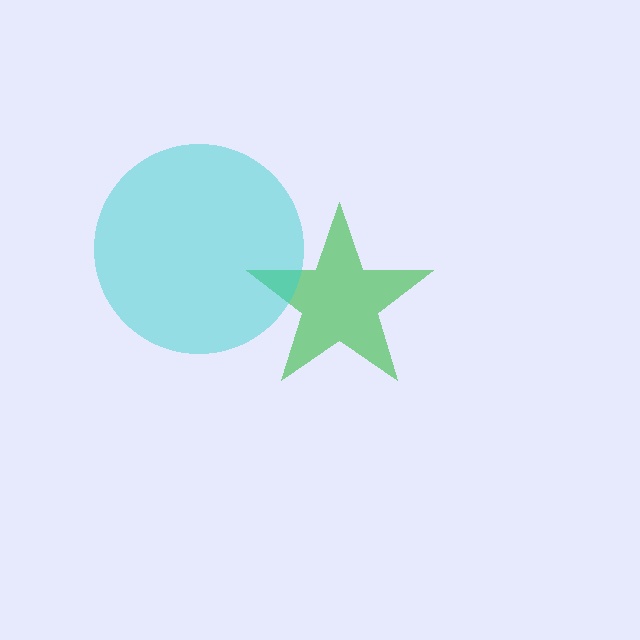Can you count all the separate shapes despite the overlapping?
Yes, there are 2 separate shapes.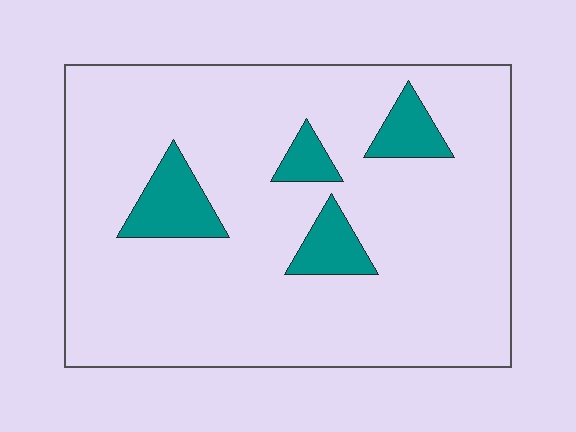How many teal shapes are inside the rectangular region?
4.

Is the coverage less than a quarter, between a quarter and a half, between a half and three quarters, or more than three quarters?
Less than a quarter.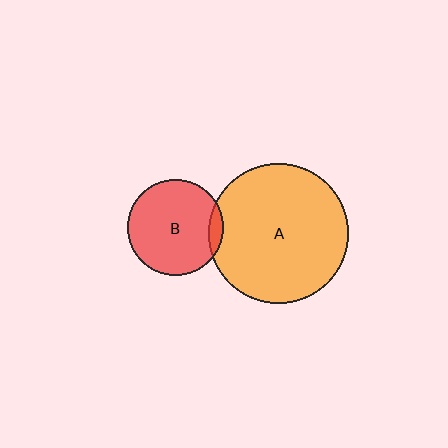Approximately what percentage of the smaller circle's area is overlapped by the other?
Approximately 10%.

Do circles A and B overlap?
Yes.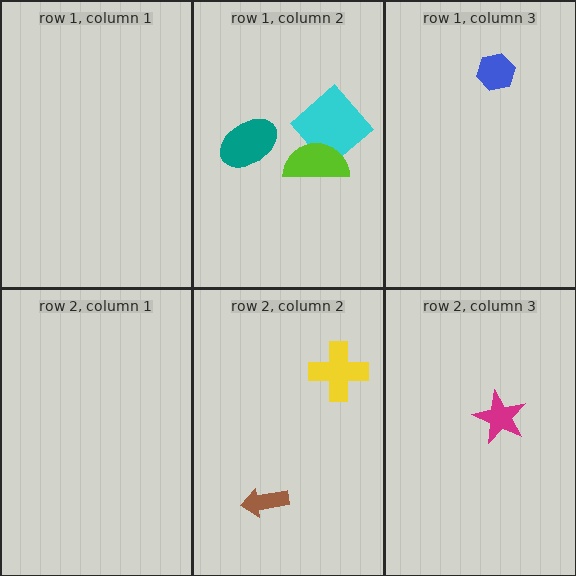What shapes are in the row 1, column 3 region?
The blue hexagon.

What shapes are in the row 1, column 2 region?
The cyan diamond, the lime semicircle, the teal ellipse.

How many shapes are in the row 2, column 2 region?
2.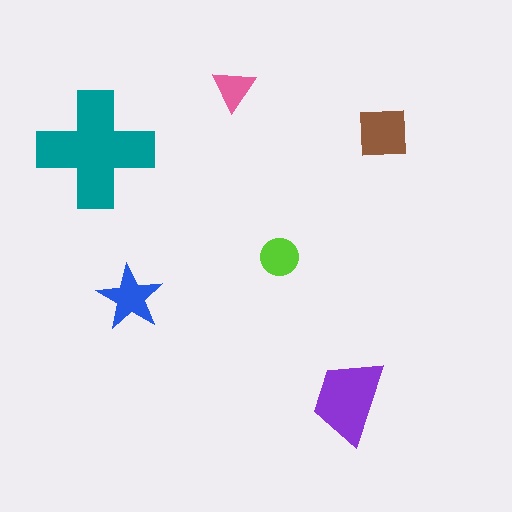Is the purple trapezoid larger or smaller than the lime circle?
Larger.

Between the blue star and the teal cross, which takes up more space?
The teal cross.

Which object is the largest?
The teal cross.